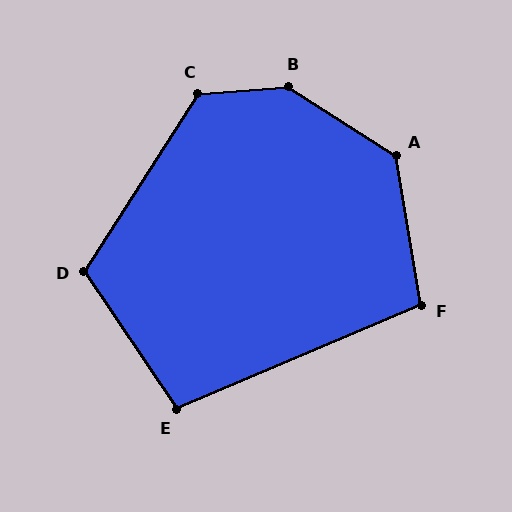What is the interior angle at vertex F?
Approximately 103 degrees (obtuse).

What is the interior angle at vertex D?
Approximately 114 degrees (obtuse).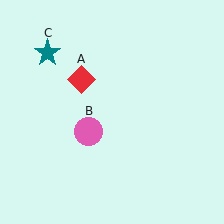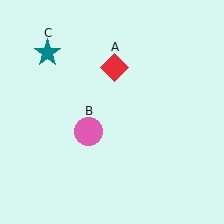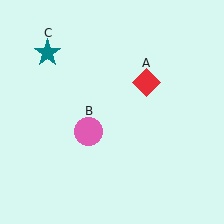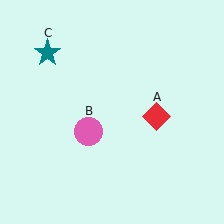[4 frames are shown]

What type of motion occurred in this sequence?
The red diamond (object A) rotated clockwise around the center of the scene.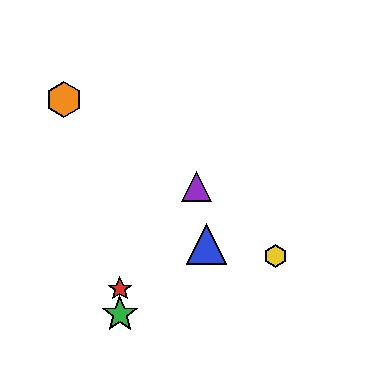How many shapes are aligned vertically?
2 shapes (the red star, the green star) are aligned vertically.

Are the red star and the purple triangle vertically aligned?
No, the red star is at x≈120 and the purple triangle is at x≈196.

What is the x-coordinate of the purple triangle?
The purple triangle is at x≈196.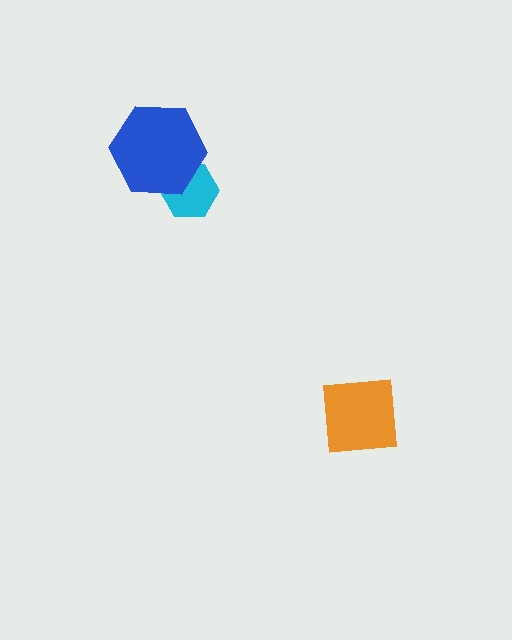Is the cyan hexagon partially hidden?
Yes, it is partially covered by another shape.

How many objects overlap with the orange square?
0 objects overlap with the orange square.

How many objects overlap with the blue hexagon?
1 object overlaps with the blue hexagon.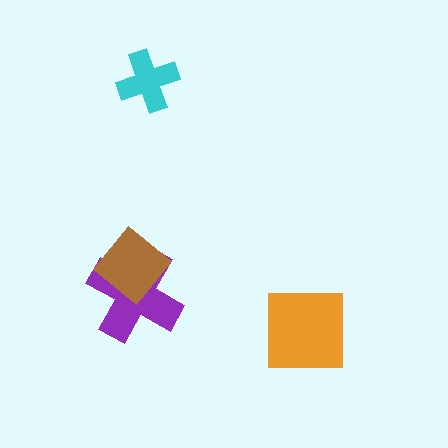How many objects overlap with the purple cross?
1 object overlaps with the purple cross.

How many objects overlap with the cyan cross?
0 objects overlap with the cyan cross.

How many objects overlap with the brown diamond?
1 object overlaps with the brown diamond.